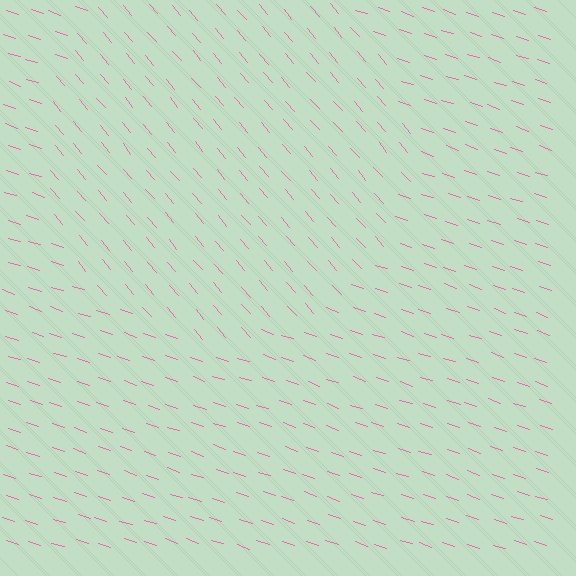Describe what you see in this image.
The image is filled with small pink line segments. A circle region in the image has lines oriented differently from the surrounding lines, creating a visible texture boundary.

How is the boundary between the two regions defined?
The boundary is defined purely by a change in line orientation (approximately 32 degrees difference). All lines are the same color and thickness.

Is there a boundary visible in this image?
Yes, there is a texture boundary formed by a change in line orientation.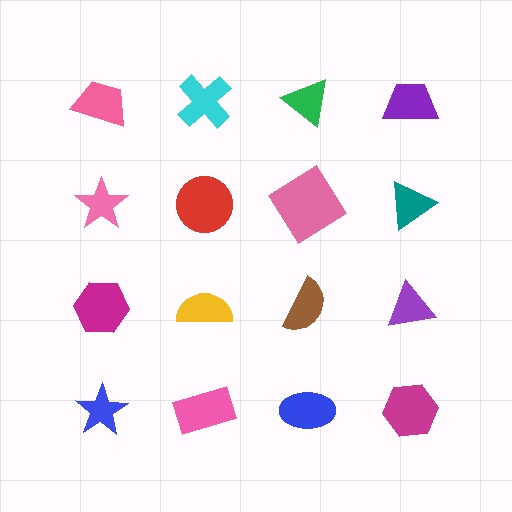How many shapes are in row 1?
4 shapes.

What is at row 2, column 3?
A pink diamond.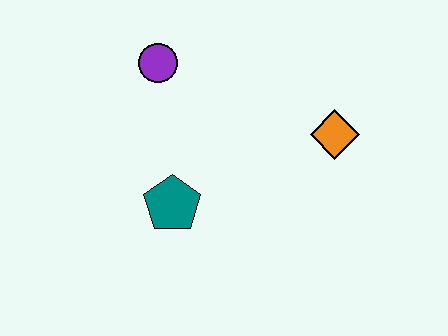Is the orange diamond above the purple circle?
No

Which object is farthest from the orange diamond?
The purple circle is farthest from the orange diamond.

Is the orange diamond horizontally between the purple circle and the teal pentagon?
No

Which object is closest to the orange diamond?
The teal pentagon is closest to the orange diamond.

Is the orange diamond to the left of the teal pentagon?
No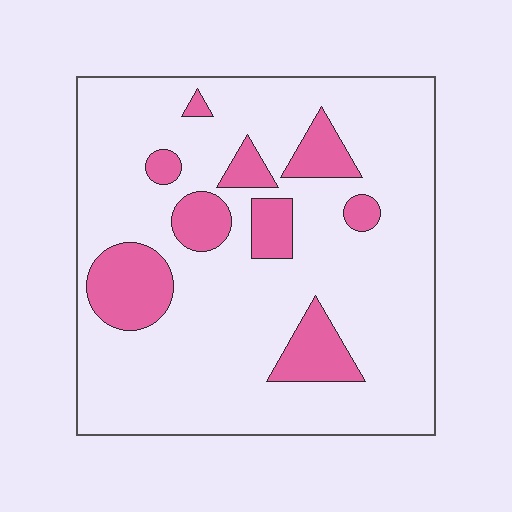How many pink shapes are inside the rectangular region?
9.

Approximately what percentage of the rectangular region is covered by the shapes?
Approximately 20%.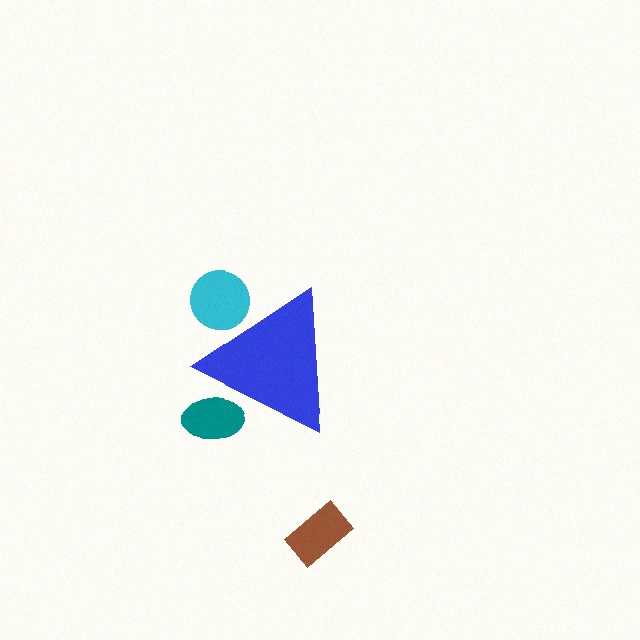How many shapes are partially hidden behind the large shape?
2 shapes are partially hidden.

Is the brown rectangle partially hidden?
No, the brown rectangle is fully visible.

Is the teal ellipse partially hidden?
Yes, the teal ellipse is partially hidden behind the blue triangle.